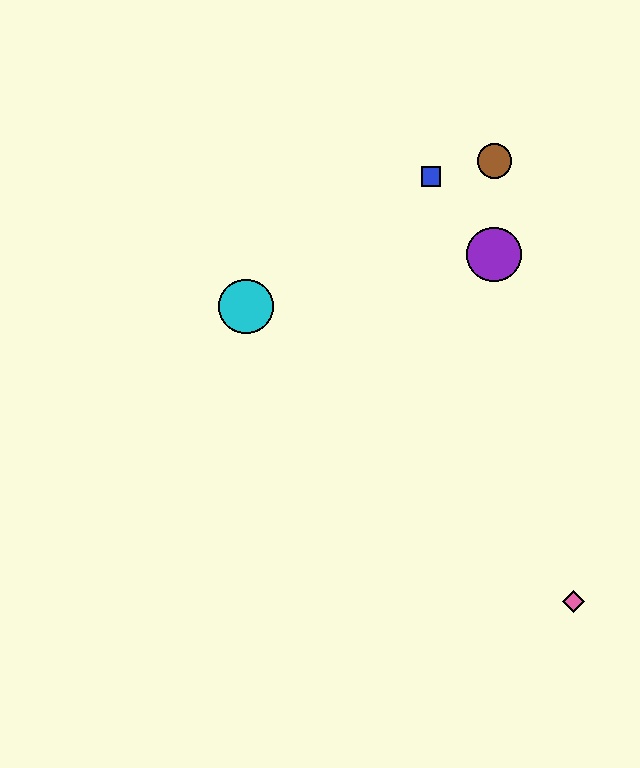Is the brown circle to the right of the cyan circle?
Yes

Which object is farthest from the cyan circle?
The pink diamond is farthest from the cyan circle.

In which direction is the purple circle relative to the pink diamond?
The purple circle is above the pink diamond.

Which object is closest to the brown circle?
The blue square is closest to the brown circle.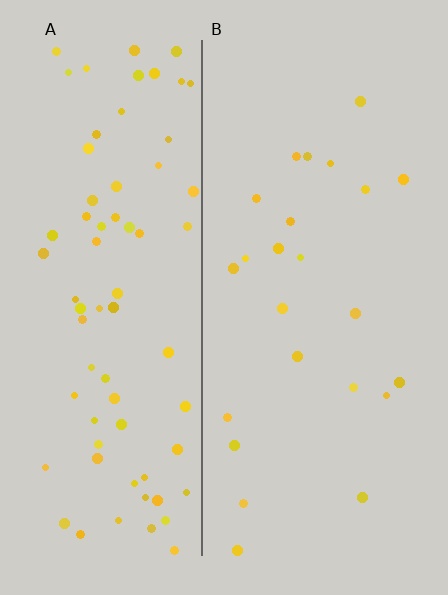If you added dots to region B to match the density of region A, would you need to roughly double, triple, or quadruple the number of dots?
Approximately triple.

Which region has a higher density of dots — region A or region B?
A (the left).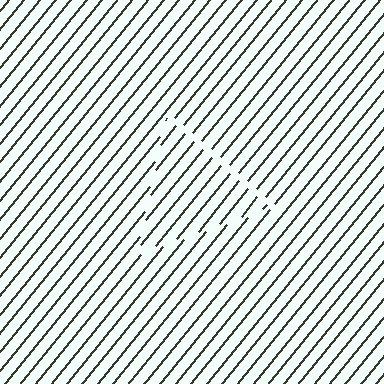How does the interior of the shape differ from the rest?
The interior of the shape contains the same grating, shifted by half a period — the contour is defined by the phase discontinuity where line-ends from the inner and outer gratings abut.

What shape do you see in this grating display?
An illusory triangle. The interior of the shape contains the same grating, shifted by half a period — the contour is defined by the phase discontinuity where line-ends from the inner and outer gratings abut.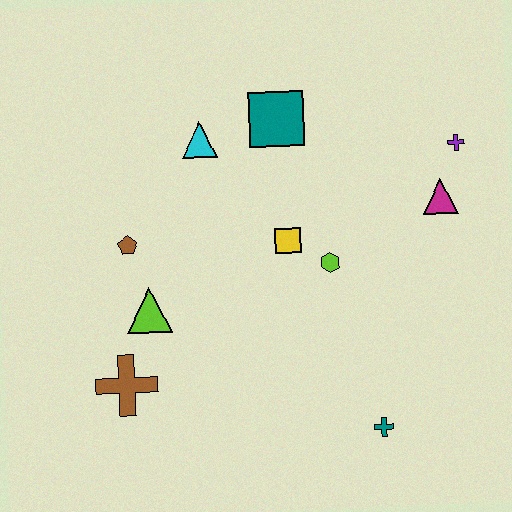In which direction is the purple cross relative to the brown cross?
The purple cross is to the right of the brown cross.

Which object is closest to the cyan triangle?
The teal square is closest to the cyan triangle.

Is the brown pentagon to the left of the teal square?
Yes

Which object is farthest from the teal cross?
The cyan triangle is farthest from the teal cross.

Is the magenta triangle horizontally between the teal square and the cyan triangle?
No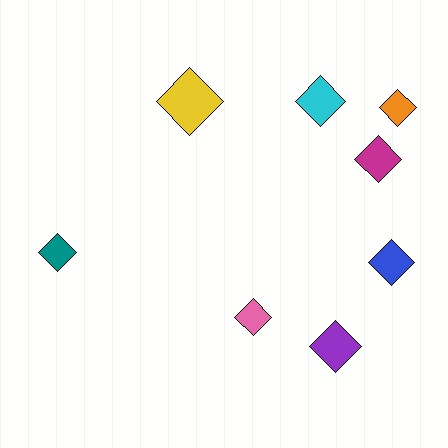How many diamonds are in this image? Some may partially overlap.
There are 8 diamonds.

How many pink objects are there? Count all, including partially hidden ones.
There is 1 pink object.